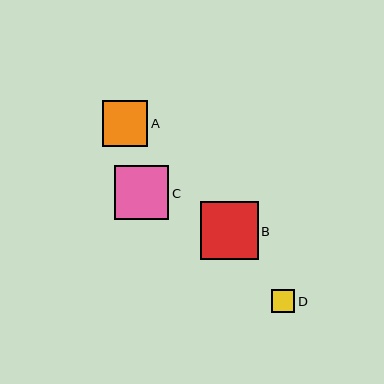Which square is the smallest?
Square D is the smallest with a size of approximately 23 pixels.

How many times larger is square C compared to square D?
Square C is approximately 2.3 times the size of square D.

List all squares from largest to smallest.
From largest to smallest: B, C, A, D.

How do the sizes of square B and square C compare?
Square B and square C are approximately the same size.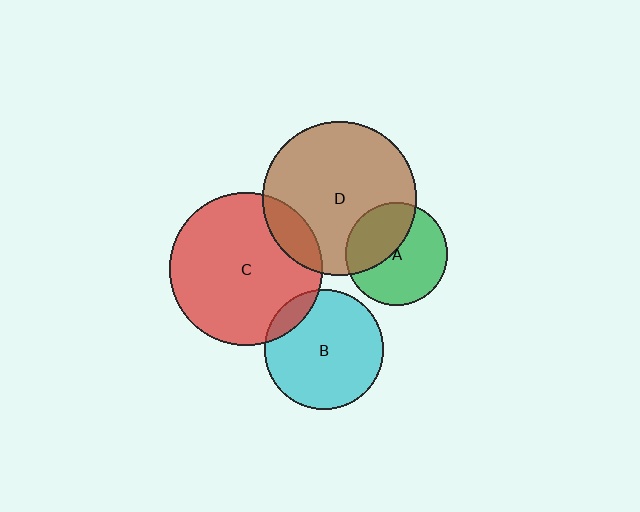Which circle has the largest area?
Circle D (brown).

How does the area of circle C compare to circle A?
Approximately 2.2 times.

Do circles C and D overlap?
Yes.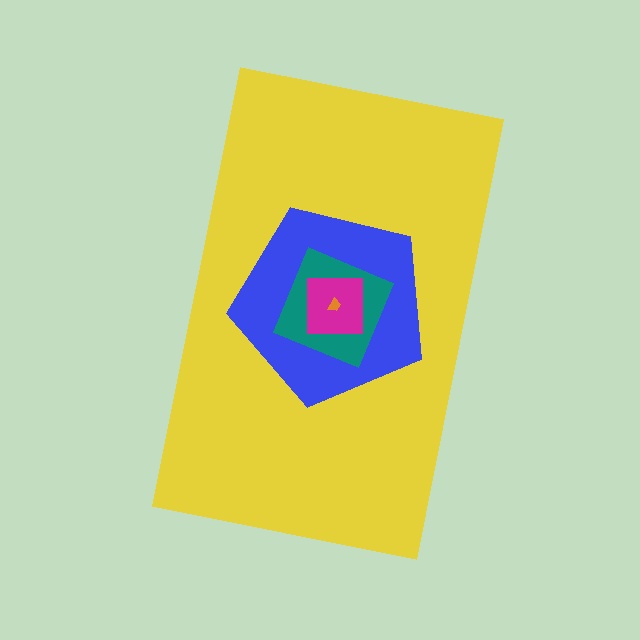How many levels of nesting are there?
5.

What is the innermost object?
The orange trapezoid.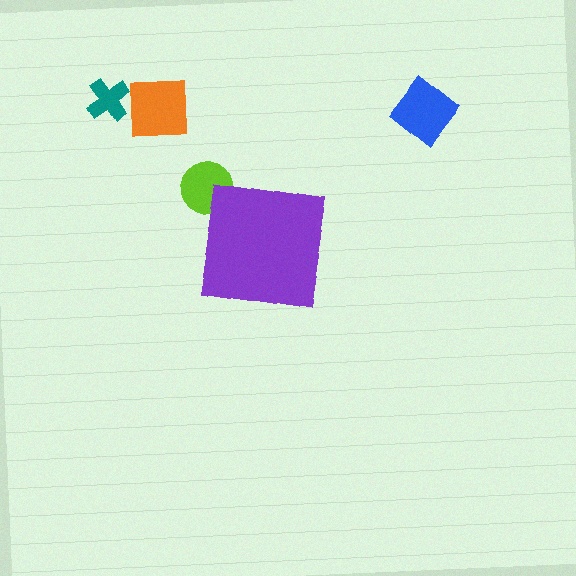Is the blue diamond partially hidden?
No, the blue diamond is fully visible.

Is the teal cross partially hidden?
No, the teal cross is fully visible.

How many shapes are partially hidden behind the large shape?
1 shape is partially hidden.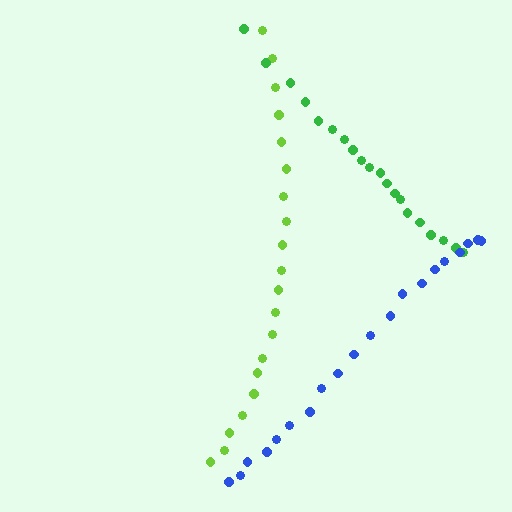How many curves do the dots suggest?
There are 3 distinct paths.